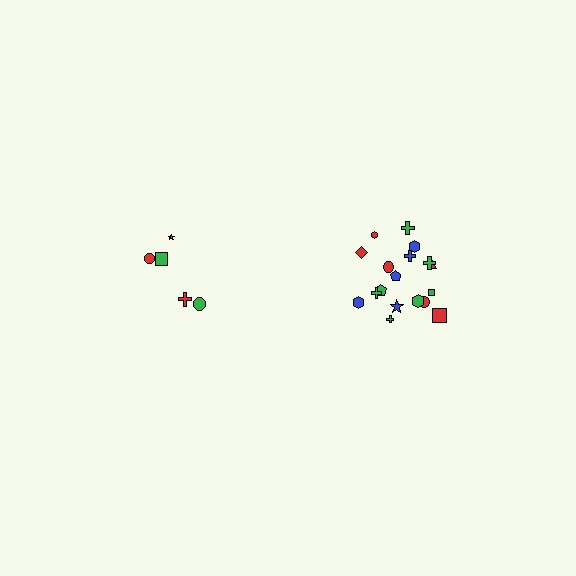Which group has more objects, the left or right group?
The right group.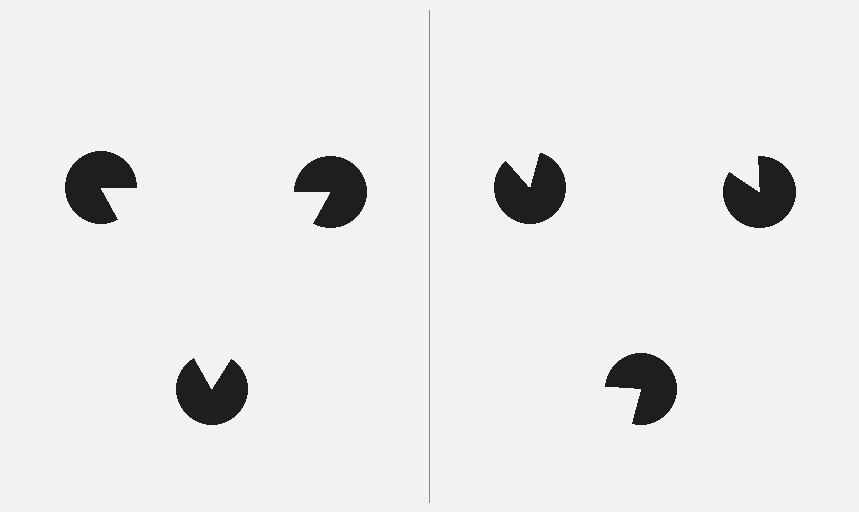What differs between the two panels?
The pac-man discs are positioned identically on both sides; only the wedge orientations differ. On the left they align to a triangle; on the right they are misaligned.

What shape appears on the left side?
An illusory triangle.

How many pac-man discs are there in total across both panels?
6 — 3 on each side.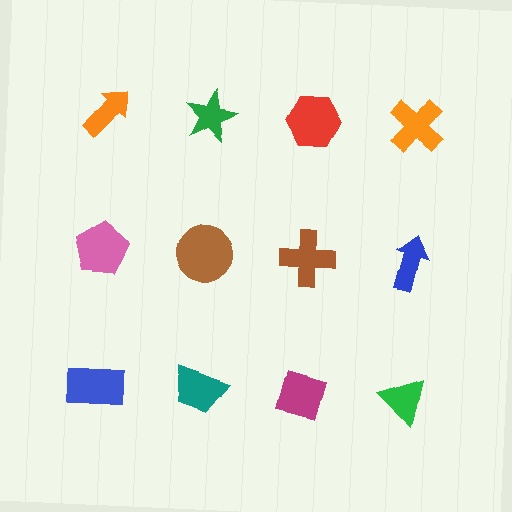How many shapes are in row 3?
4 shapes.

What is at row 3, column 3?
A magenta diamond.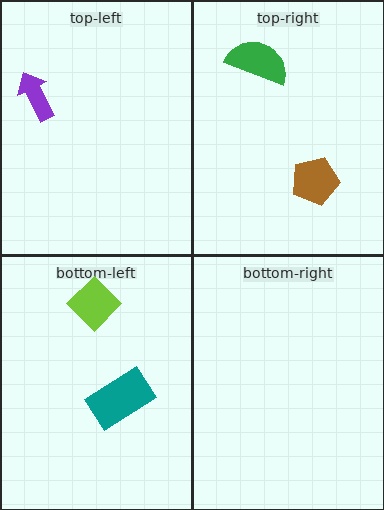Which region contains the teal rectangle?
The bottom-left region.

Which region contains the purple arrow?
The top-left region.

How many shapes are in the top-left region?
1.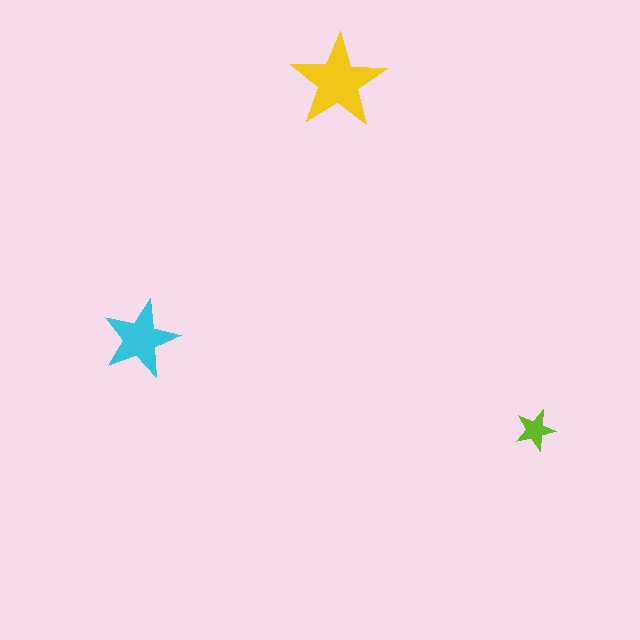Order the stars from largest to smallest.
the yellow one, the cyan one, the lime one.